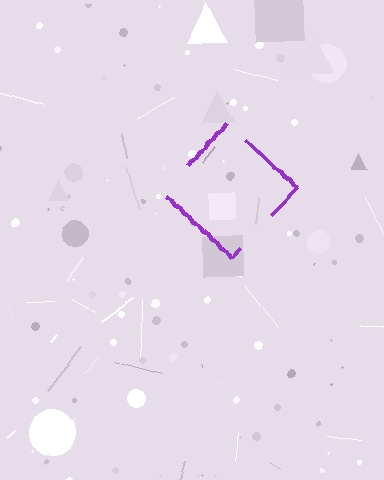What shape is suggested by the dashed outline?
The dashed outline suggests a diamond.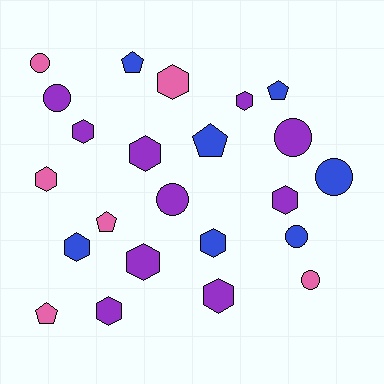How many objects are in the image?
There are 23 objects.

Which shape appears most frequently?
Hexagon, with 11 objects.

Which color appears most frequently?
Purple, with 10 objects.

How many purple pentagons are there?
There are no purple pentagons.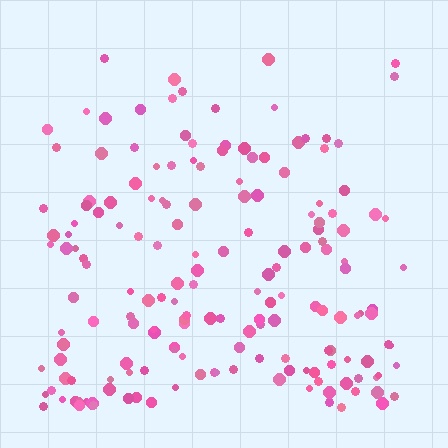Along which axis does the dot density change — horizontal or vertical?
Vertical.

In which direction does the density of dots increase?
From top to bottom, with the bottom side densest.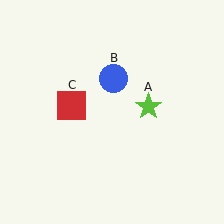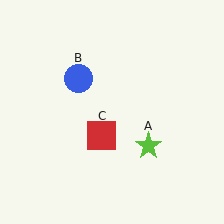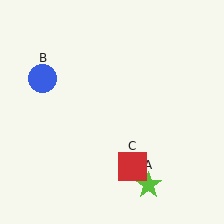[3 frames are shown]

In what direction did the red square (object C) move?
The red square (object C) moved down and to the right.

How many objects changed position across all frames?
3 objects changed position: lime star (object A), blue circle (object B), red square (object C).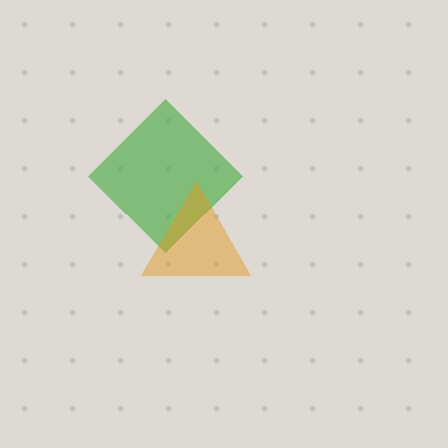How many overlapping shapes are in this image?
There are 2 overlapping shapes in the image.